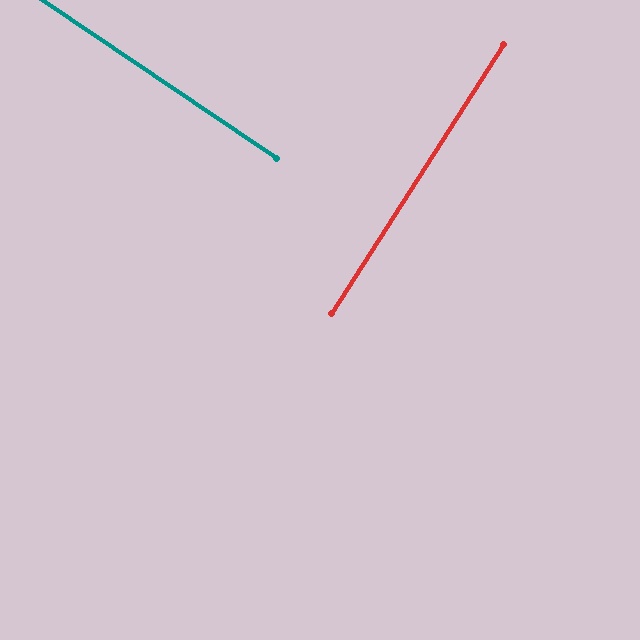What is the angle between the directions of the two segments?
Approximately 88 degrees.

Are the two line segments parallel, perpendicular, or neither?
Perpendicular — they meet at approximately 88°.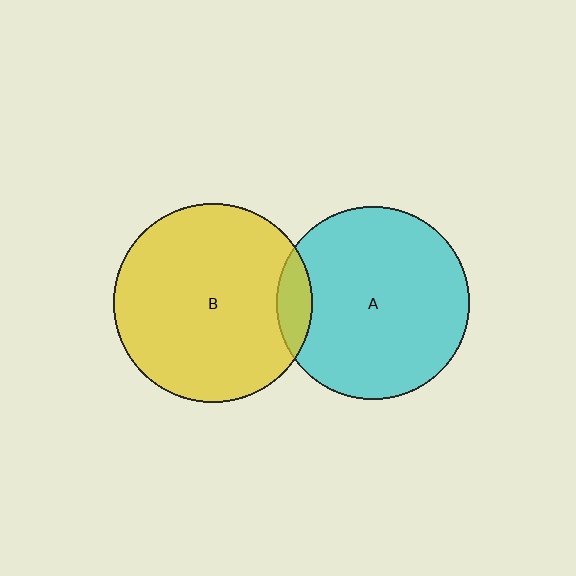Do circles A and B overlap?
Yes.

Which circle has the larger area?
Circle B (yellow).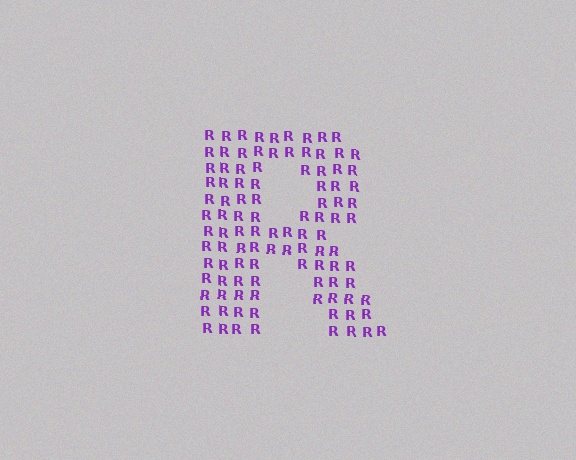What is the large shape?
The large shape is the letter R.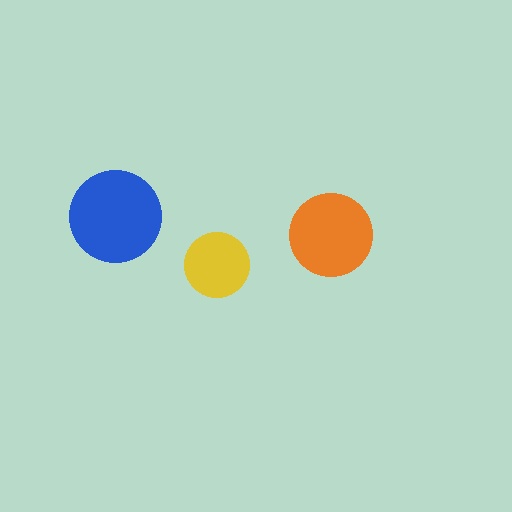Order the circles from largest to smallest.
the blue one, the orange one, the yellow one.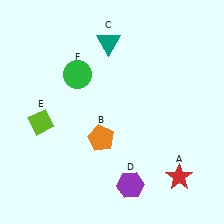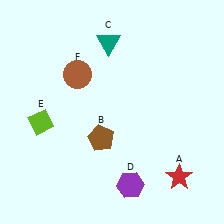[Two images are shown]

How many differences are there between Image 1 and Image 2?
There are 2 differences between the two images.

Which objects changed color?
B changed from orange to brown. F changed from green to brown.